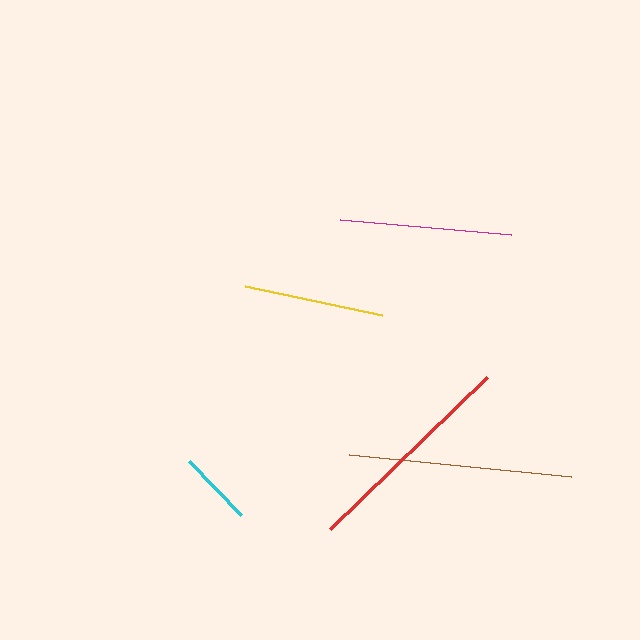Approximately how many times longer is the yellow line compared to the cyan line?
The yellow line is approximately 1.9 times the length of the cyan line.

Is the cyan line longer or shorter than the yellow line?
The yellow line is longer than the cyan line.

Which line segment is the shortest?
The cyan line is the shortest at approximately 74 pixels.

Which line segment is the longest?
The brown line is the longest at approximately 223 pixels.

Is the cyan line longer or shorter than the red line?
The red line is longer than the cyan line.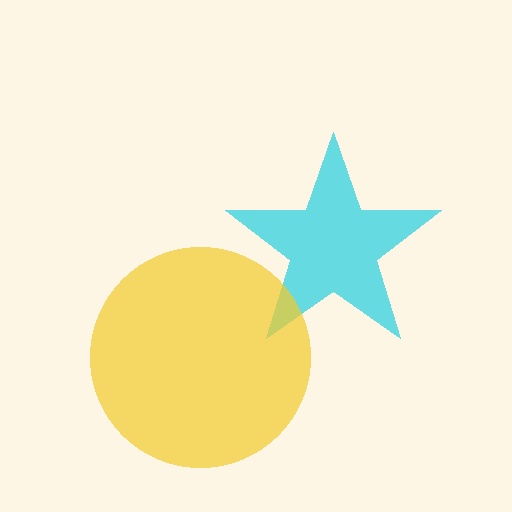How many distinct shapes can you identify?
There are 2 distinct shapes: a cyan star, a yellow circle.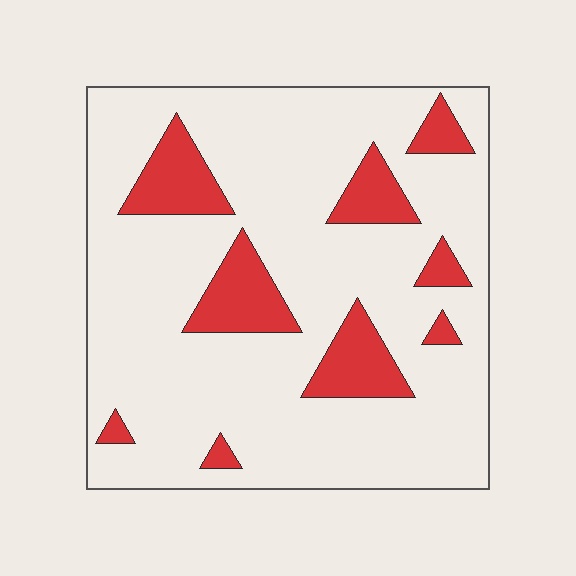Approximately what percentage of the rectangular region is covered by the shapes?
Approximately 20%.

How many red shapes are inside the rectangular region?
9.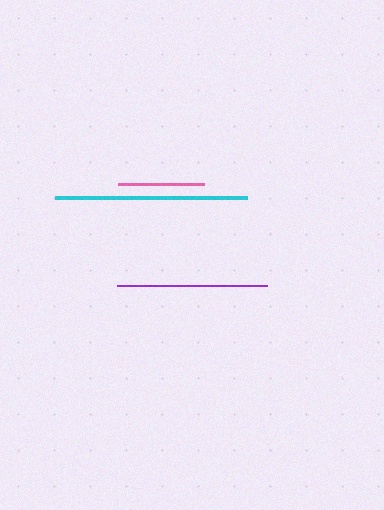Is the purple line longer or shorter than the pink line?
The purple line is longer than the pink line.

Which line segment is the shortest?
The pink line is the shortest at approximately 87 pixels.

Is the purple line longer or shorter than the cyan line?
The cyan line is longer than the purple line.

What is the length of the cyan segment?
The cyan segment is approximately 192 pixels long.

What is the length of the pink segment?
The pink segment is approximately 87 pixels long.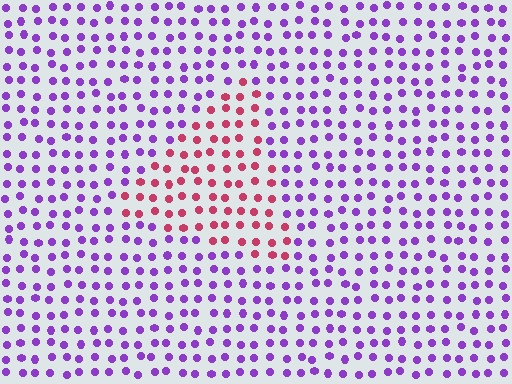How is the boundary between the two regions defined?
The boundary is defined purely by a slight shift in hue (about 65 degrees). Spacing, size, and orientation are identical on both sides.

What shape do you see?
I see a triangle.